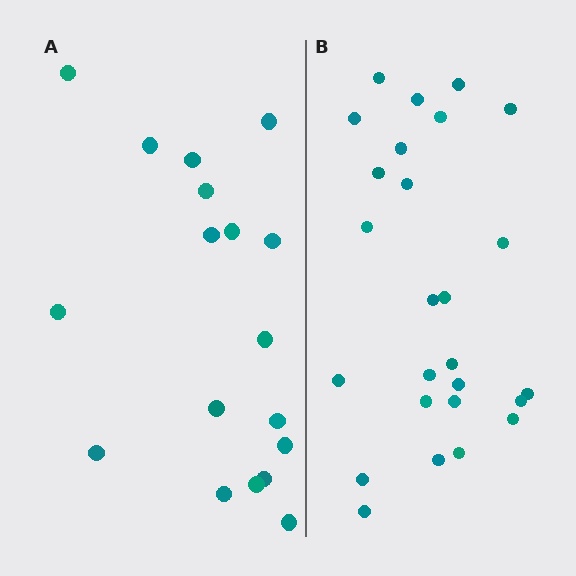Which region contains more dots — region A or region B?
Region B (the right region) has more dots.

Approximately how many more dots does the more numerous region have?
Region B has roughly 8 or so more dots than region A.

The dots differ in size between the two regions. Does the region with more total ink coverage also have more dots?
No. Region A has more total ink coverage because its dots are larger, but region B actually contains more individual dots. Total area can be misleading — the number of items is what matters here.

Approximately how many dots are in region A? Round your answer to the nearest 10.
About 20 dots. (The exact count is 18, which rounds to 20.)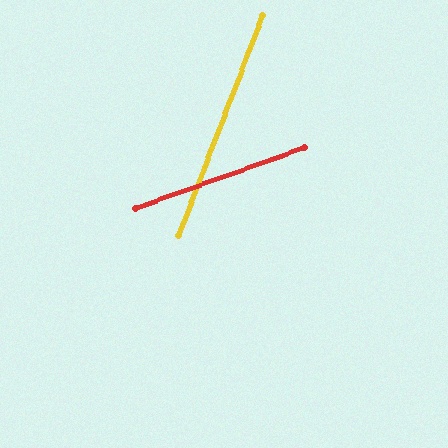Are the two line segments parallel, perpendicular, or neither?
Neither parallel nor perpendicular — they differ by about 49°.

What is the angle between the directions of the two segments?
Approximately 49 degrees.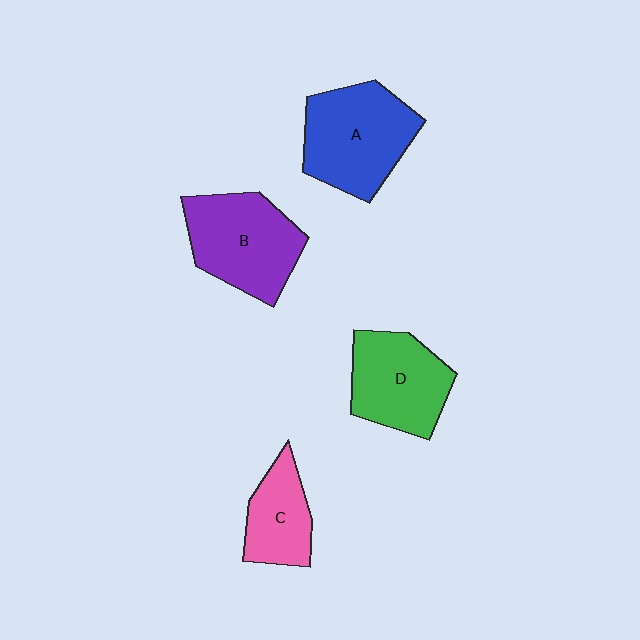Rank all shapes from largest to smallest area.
From largest to smallest: A (blue), B (purple), D (green), C (pink).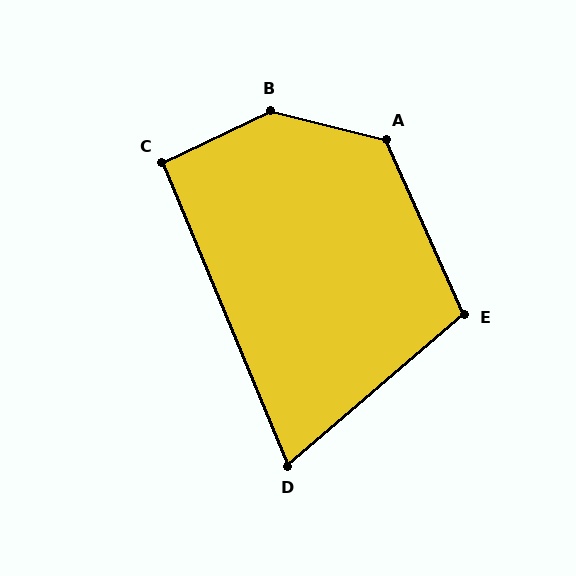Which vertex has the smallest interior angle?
D, at approximately 72 degrees.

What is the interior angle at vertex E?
Approximately 107 degrees (obtuse).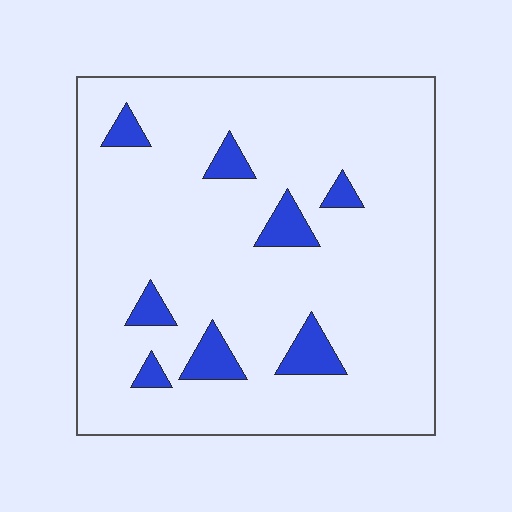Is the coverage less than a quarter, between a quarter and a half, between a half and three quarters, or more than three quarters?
Less than a quarter.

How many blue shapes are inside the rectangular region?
8.